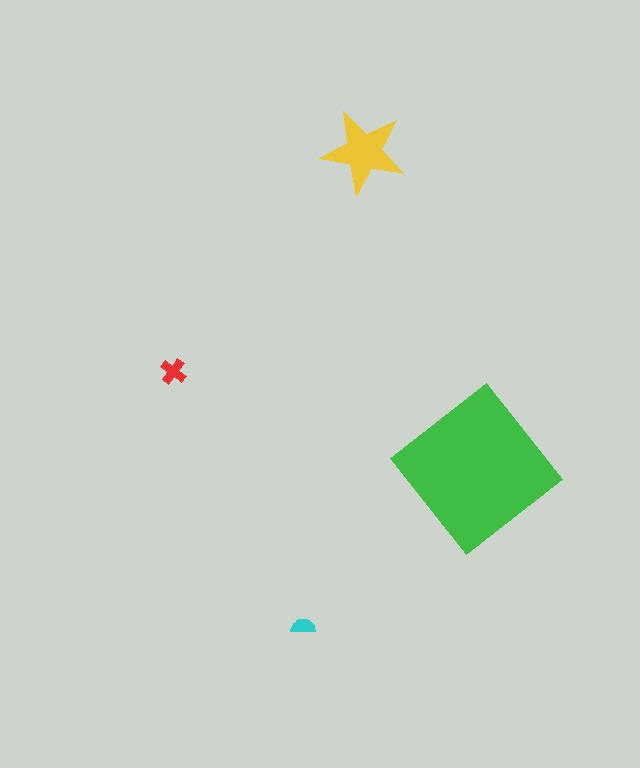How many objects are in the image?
There are 4 objects in the image.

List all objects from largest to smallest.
The green diamond, the yellow star, the red cross, the cyan semicircle.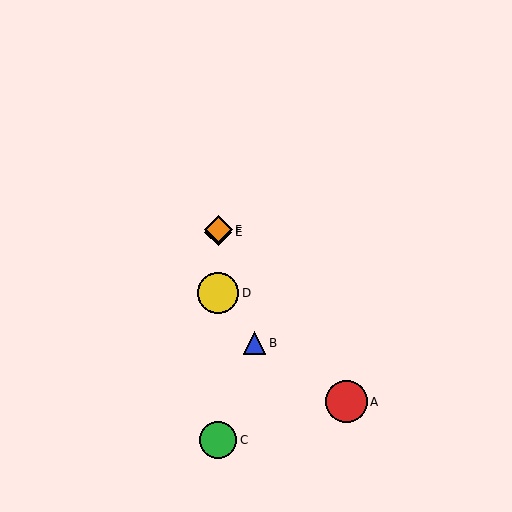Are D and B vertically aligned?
No, D is at x≈218 and B is at x≈255.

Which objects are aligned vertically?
Objects C, D, E, F are aligned vertically.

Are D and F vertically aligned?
Yes, both are at x≈218.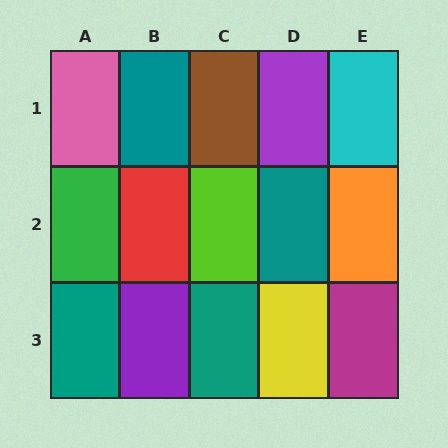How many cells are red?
1 cell is red.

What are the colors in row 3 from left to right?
Teal, purple, teal, yellow, magenta.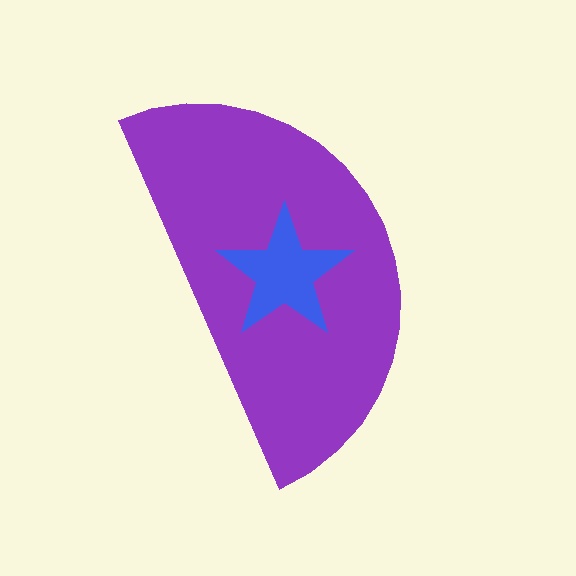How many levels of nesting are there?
2.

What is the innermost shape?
The blue star.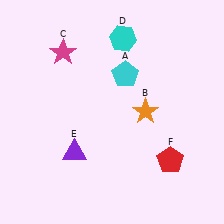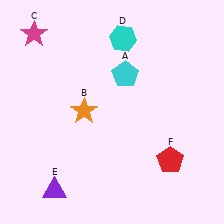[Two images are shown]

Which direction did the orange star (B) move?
The orange star (B) moved left.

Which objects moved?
The objects that moved are: the orange star (B), the magenta star (C), the purple triangle (E).